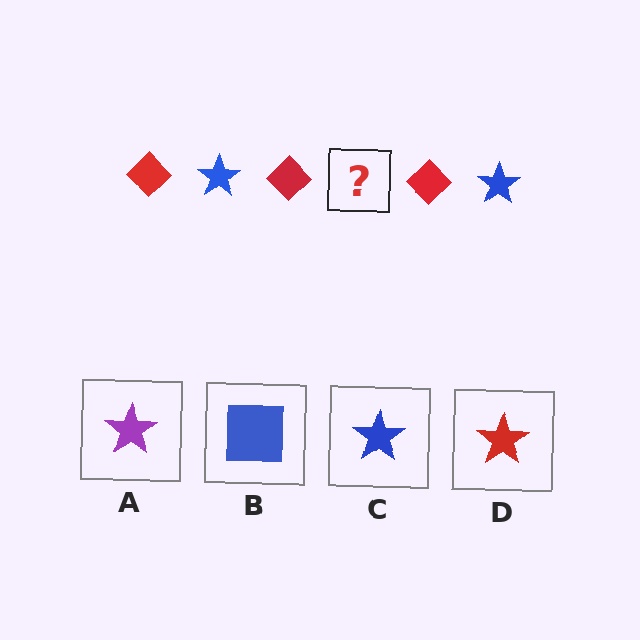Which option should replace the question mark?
Option C.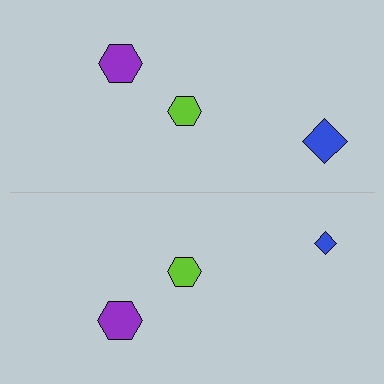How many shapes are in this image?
There are 6 shapes in this image.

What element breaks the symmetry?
The blue diamond on the bottom side has a different size than its mirror counterpart.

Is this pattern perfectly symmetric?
No, the pattern is not perfectly symmetric. The blue diamond on the bottom side has a different size than its mirror counterpart.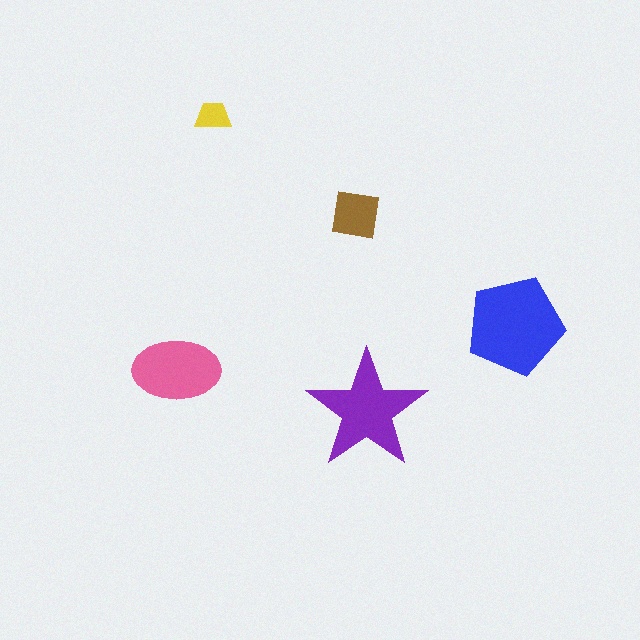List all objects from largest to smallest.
The blue pentagon, the purple star, the pink ellipse, the brown square, the yellow trapezoid.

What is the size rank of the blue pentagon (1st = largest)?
1st.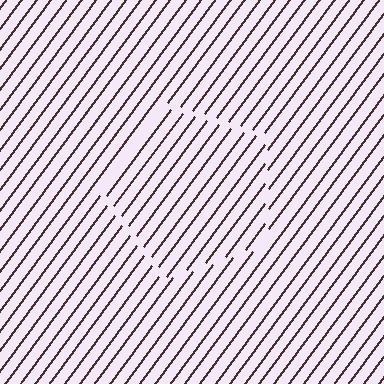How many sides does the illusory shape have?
5 sides — the line-ends trace a pentagon.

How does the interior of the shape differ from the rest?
The interior of the shape contains the same grating, shifted by half a period — the contour is defined by the phase discontinuity where line-ends from the inner and outer gratings abut.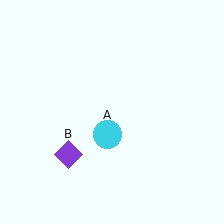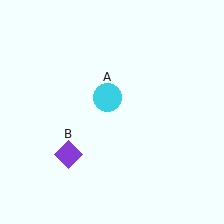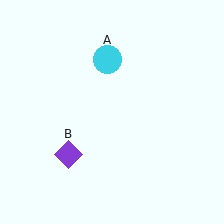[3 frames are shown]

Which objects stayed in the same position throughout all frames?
Purple diamond (object B) remained stationary.